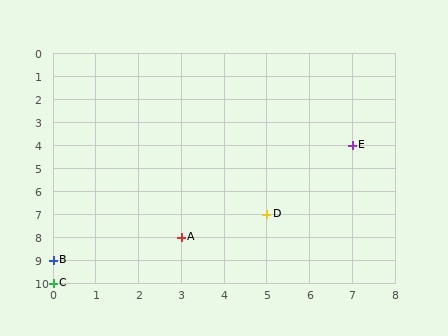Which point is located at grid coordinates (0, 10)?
Point C is at (0, 10).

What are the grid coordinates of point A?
Point A is at grid coordinates (3, 8).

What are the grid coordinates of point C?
Point C is at grid coordinates (0, 10).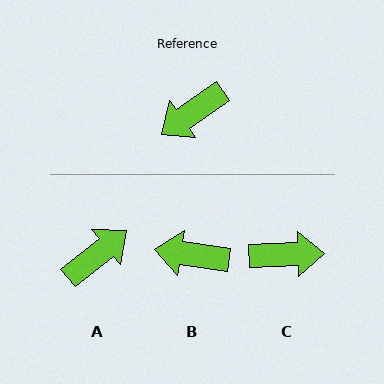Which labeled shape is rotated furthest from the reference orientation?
A, about 176 degrees away.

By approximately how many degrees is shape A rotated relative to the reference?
Approximately 176 degrees clockwise.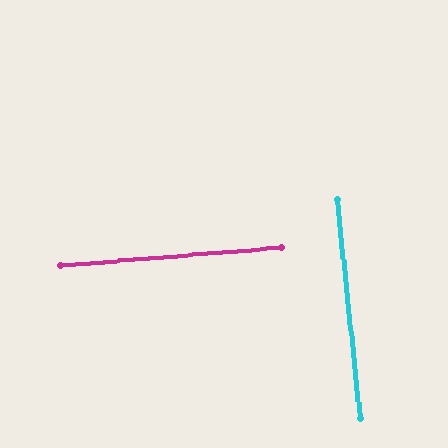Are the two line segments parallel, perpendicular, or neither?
Perpendicular — they meet at approximately 89°.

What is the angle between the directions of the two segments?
Approximately 89 degrees.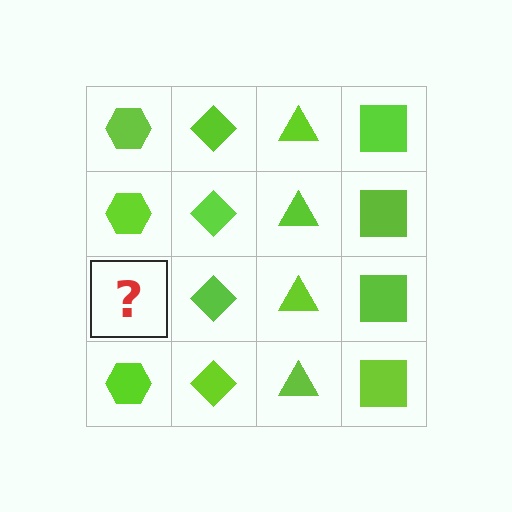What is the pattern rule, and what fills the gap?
The rule is that each column has a consistent shape. The gap should be filled with a lime hexagon.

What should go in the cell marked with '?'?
The missing cell should contain a lime hexagon.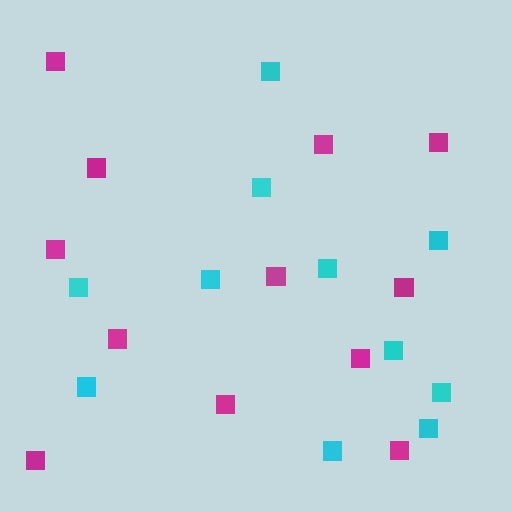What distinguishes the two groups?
There are 2 groups: one group of cyan squares (11) and one group of magenta squares (12).